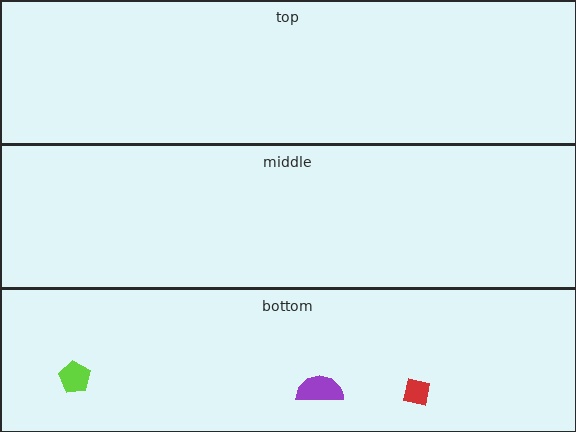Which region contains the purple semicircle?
The bottom region.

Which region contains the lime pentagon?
The bottom region.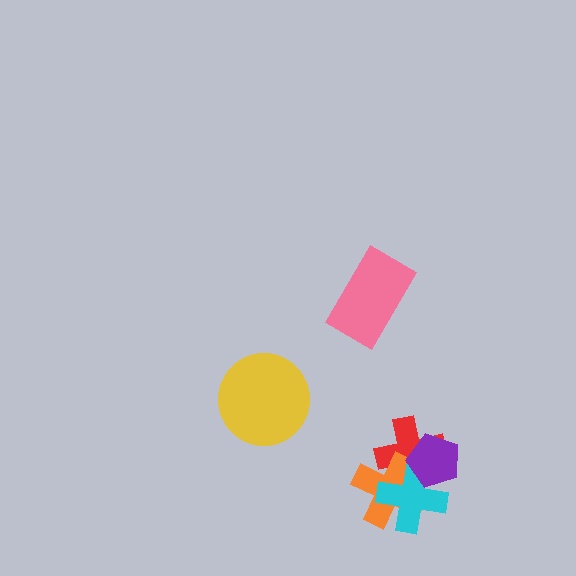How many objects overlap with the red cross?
3 objects overlap with the red cross.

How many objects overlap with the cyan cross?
3 objects overlap with the cyan cross.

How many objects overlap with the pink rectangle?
0 objects overlap with the pink rectangle.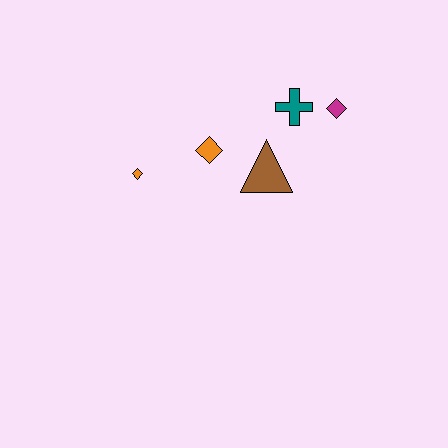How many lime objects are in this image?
There are no lime objects.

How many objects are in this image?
There are 5 objects.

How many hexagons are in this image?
There are no hexagons.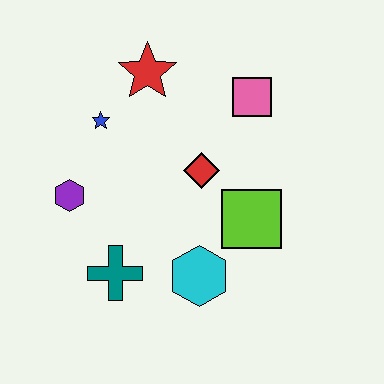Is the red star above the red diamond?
Yes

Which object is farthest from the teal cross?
The pink square is farthest from the teal cross.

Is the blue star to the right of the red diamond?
No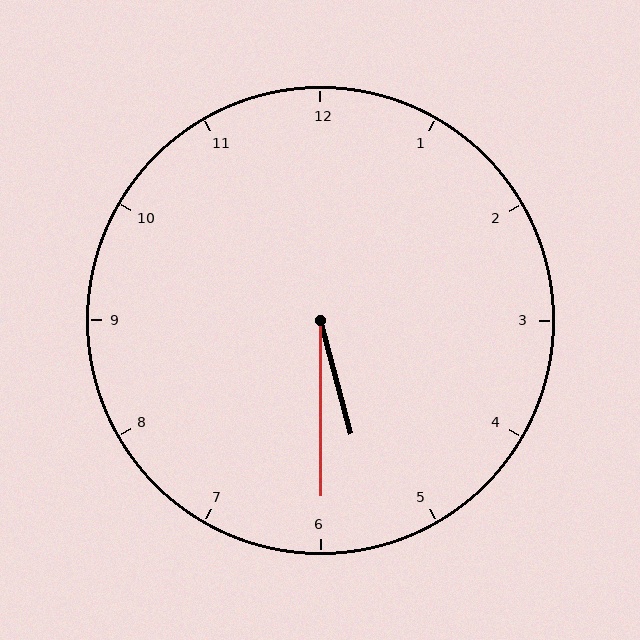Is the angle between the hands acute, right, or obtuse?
It is acute.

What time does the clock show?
5:30.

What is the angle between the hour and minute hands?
Approximately 15 degrees.